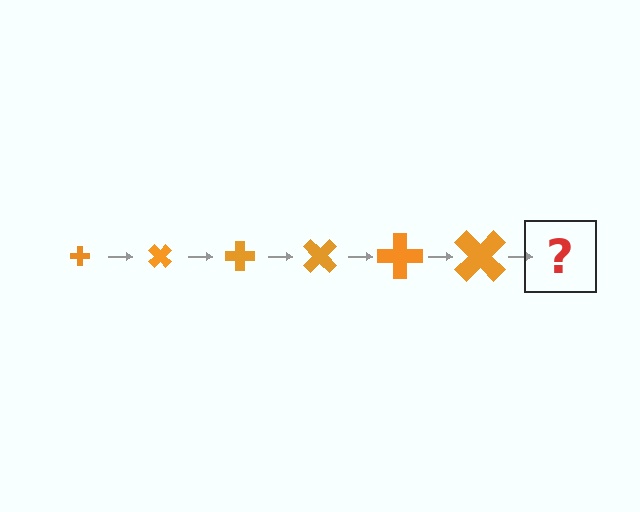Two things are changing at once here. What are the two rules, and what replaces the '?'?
The two rules are that the cross grows larger each step and it rotates 45 degrees each step. The '?' should be a cross, larger than the previous one and rotated 270 degrees from the start.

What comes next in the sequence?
The next element should be a cross, larger than the previous one and rotated 270 degrees from the start.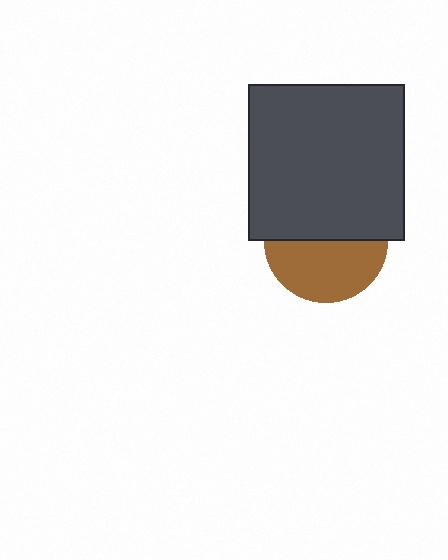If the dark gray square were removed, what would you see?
You would see the complete brown circle.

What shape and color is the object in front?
The object in front is a dark gray square.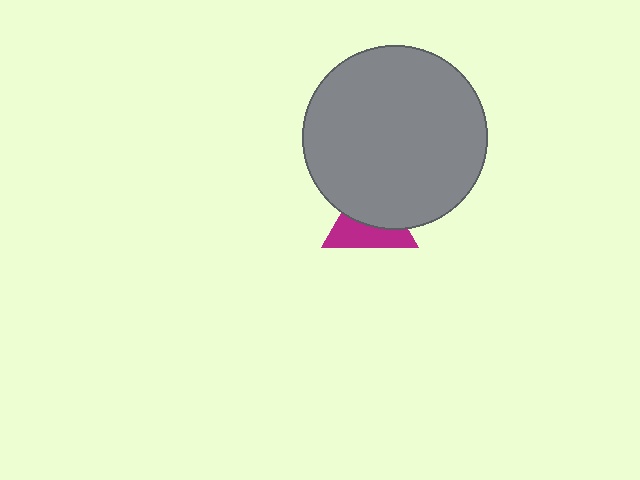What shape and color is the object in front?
The object in front is a gray circle.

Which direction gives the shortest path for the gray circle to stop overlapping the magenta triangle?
Moving up gives the shortest separation.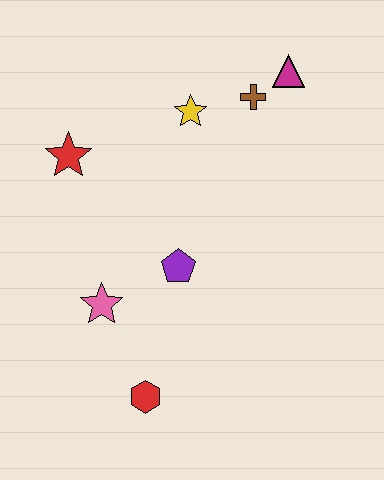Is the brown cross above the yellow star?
Yes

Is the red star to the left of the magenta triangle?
Yes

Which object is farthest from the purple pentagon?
The magenta triangle is farthest from the purple pentagon.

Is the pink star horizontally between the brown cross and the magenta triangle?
No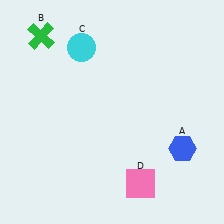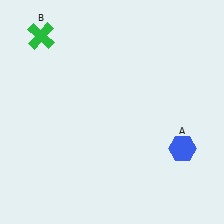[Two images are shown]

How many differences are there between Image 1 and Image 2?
There are 2 differences between the two images.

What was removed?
The cyan circle (C), the pink square (D) were removed in Image 2.